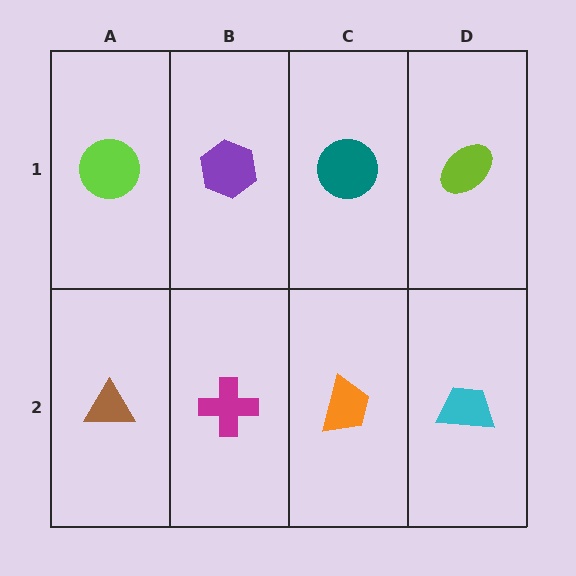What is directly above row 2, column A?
A lime circle.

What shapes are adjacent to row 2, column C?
A teal circle (row 1, column C), a magenta cross (row 2, column B), a cyan trapezoid (row 2, column D).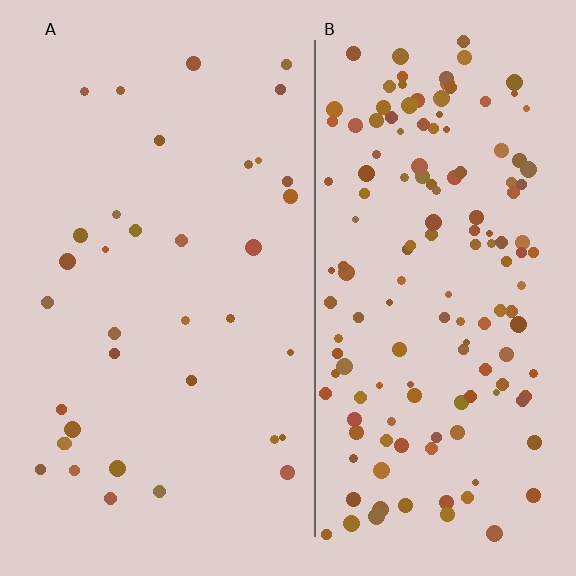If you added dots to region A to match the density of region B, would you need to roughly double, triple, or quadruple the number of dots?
Approximately quadruple.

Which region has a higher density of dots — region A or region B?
B (the right).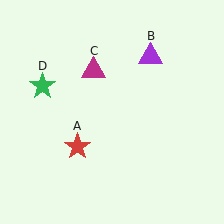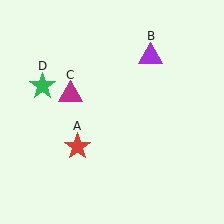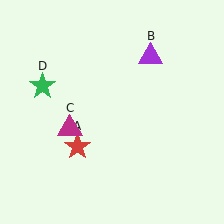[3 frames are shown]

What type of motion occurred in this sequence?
The magenta triangle (object C) rotated counterclockwise around the center of the scene.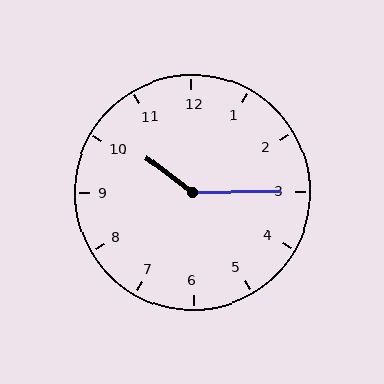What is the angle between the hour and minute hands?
Approximately 142 degrees.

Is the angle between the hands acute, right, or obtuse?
It is obtuse.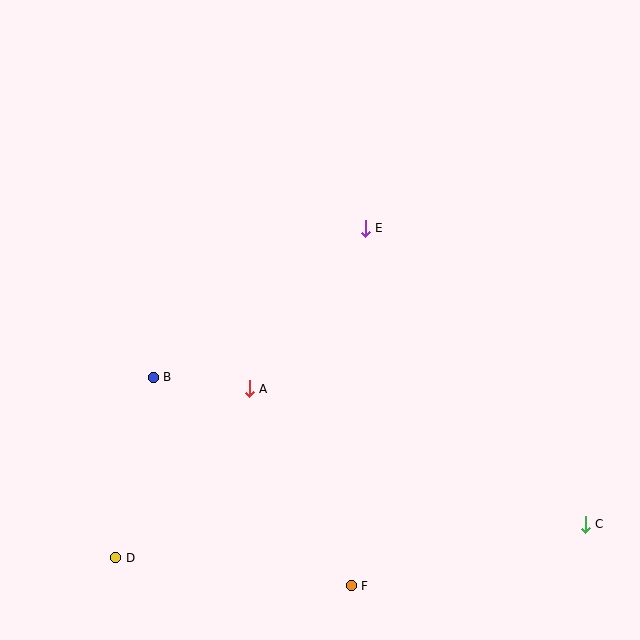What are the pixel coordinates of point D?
Point D is at (116, 558).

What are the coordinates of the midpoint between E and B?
The midpoint between E and B is at (259, 303).